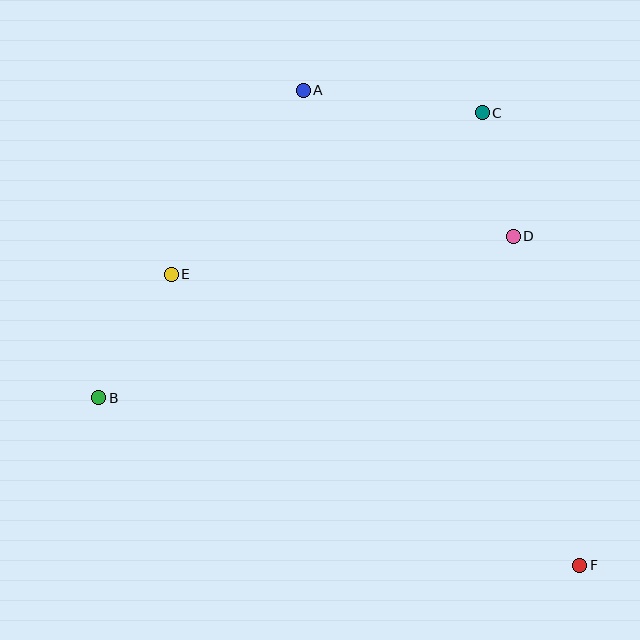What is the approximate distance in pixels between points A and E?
The distance between A and E is approximately 226 pixels.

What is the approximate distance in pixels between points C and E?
The distance between C and E is approximately 350 pixels.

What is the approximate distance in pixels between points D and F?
The distance between D and F is approximately 336 pixels.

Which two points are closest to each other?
Points C and D are closest to each other.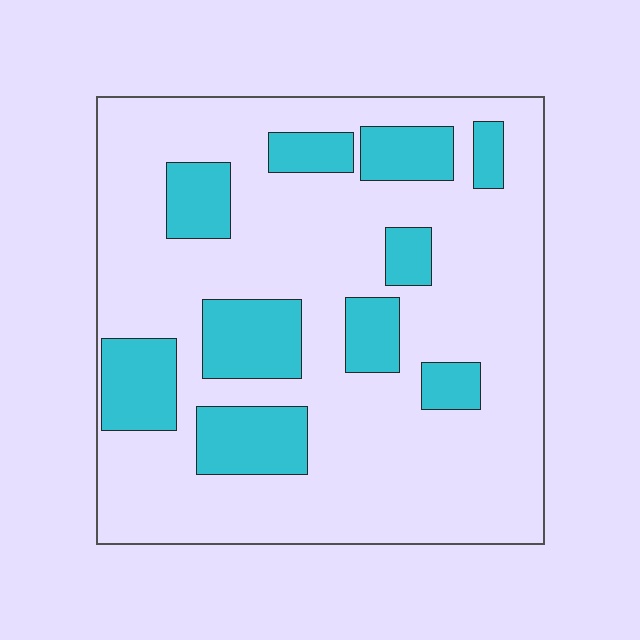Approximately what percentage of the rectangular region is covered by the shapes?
Approximately 25%.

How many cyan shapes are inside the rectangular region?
10.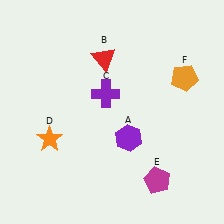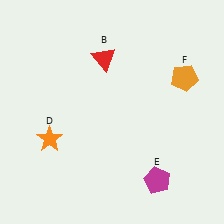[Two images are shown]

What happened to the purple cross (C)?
The purple cross (C) was removed in Image 2. It was in the top-left area of Image 1.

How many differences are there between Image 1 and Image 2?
There are 2 differences between the two images.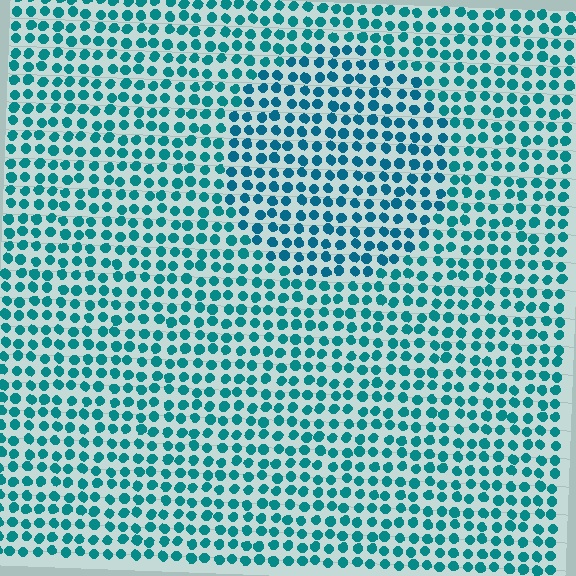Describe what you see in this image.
The image is filled with small teal elements in a uniform arrangement. A circle-shaped region is visible where the elements are tinted to a slightly different hue, forming a subtle color boundary.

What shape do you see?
I see a circle.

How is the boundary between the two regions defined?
The boundary is defined purely by a slight shift in hue (about 16 degrees). Spacing, size, and orientation are identical on both sides.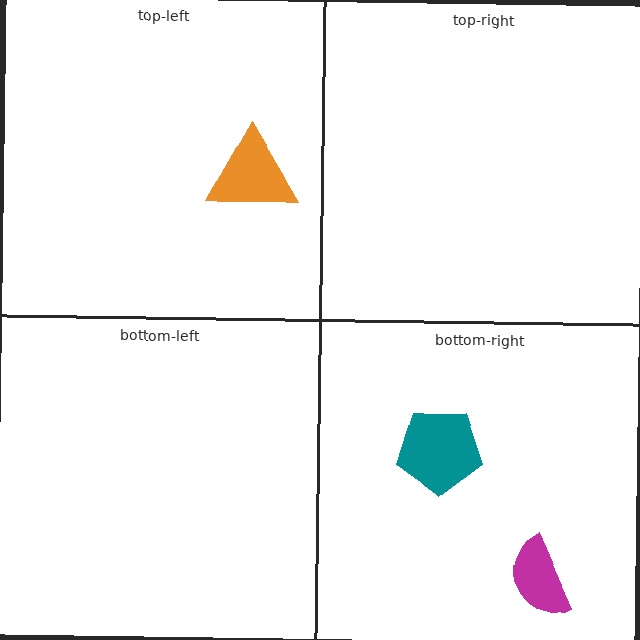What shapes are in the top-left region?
The orange triangle.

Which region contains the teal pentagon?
The bottom-right region.